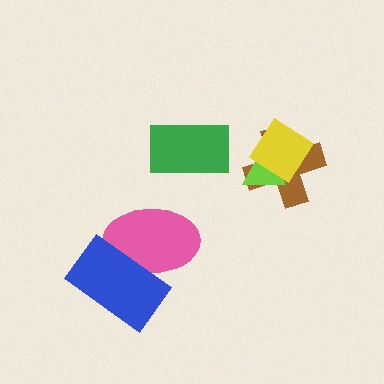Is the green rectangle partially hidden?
No, no other shape covers it.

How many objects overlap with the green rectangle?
0 objects overlap with the green rectangle.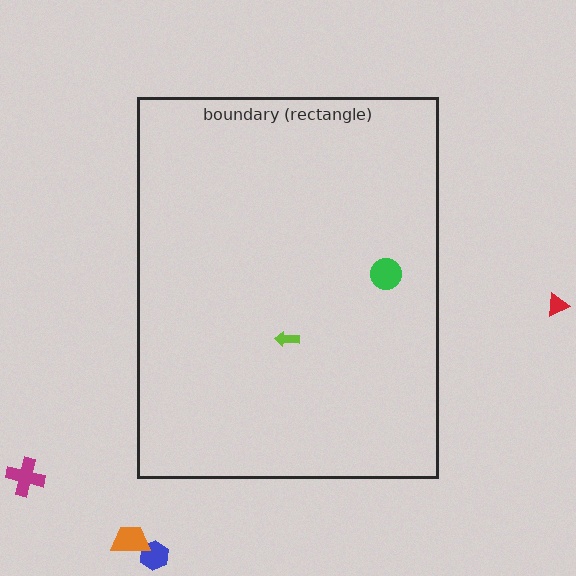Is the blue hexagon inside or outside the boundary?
Outside.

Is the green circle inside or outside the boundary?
Inside.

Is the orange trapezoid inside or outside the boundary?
Outside.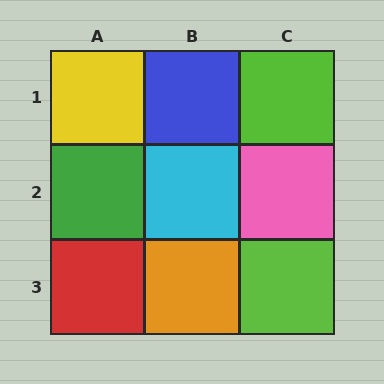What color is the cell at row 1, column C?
Lime.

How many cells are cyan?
1 cell is cyan.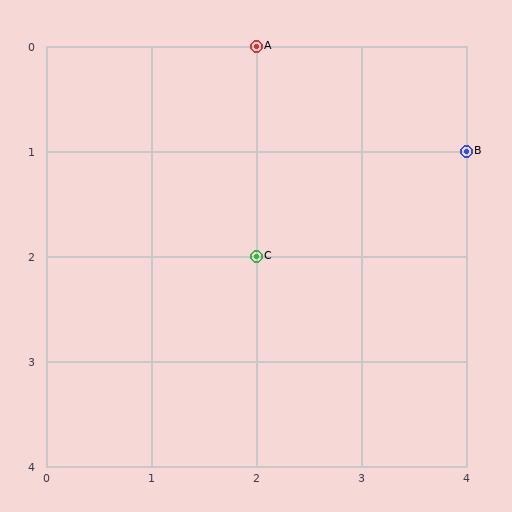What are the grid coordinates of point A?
Point A is at grid coordinates (2, 0).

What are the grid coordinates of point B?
Point B is at grid coordinates (4, 1).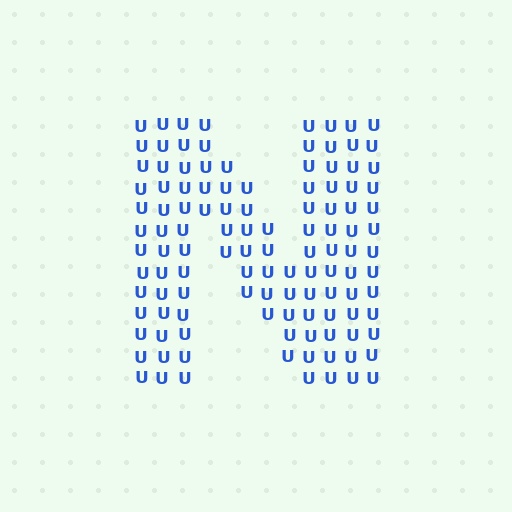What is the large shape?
The large shape is the letter N.